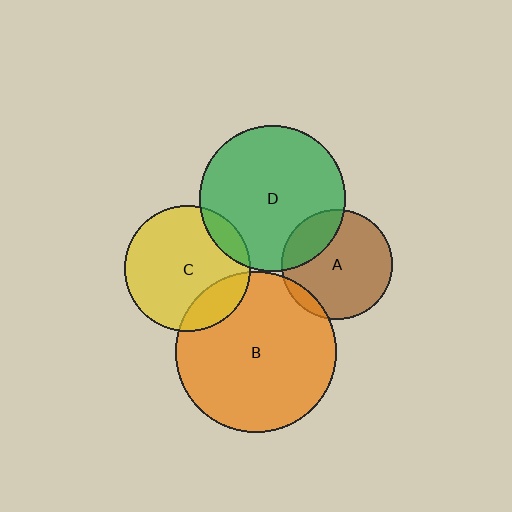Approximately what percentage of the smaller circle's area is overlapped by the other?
Approximately 5%.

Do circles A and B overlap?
Yes.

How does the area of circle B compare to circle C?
Approximately 1.6 times.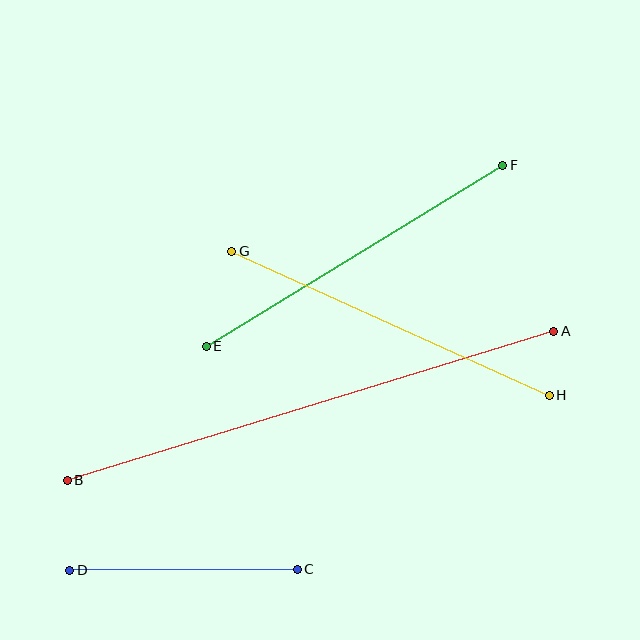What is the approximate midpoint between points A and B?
The midpoint is at approximately (311, 406) pixels.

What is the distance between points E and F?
The distance is approximately 348 pixels.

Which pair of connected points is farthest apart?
Points A and B are farthest apart.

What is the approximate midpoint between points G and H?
The midpoint is at approximately (391, 323) pixels.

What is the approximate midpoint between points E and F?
The midpoint is at approximately (354, 256) pixels.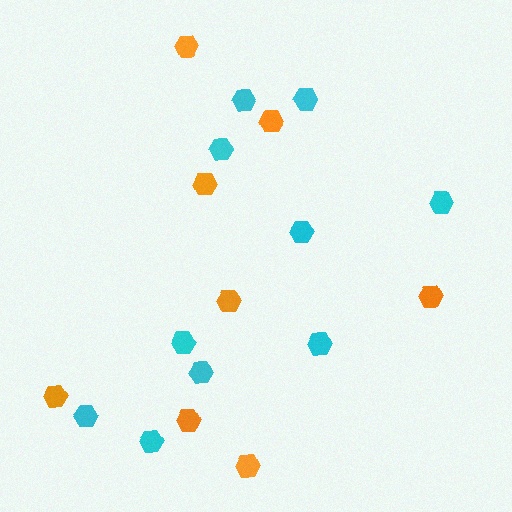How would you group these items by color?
There are 2 groups: one group of cyan hexagons (10) and one group of orange hexagons (8).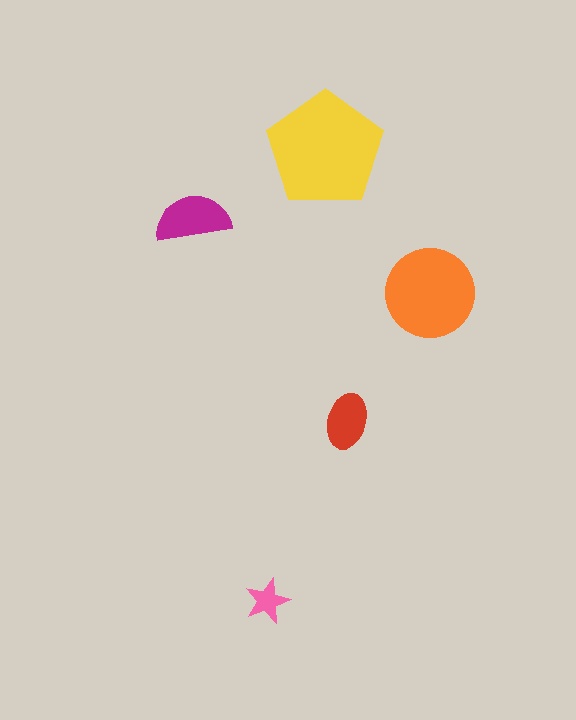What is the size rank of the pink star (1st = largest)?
5th.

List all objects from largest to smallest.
The yellow pentagon, the orange circle, the magenta semicircle, the red ellipse, the pink star.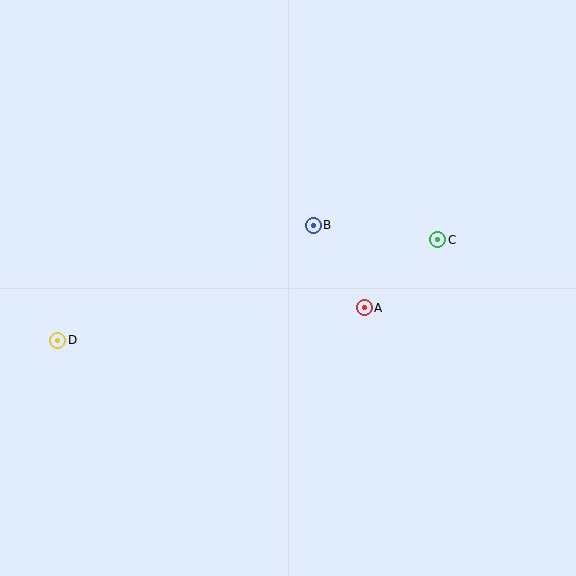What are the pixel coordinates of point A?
Point A is at (364, 308).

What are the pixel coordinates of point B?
Point B is at (313, 225).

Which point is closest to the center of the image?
Point B at (313, 225) is closest to the center.